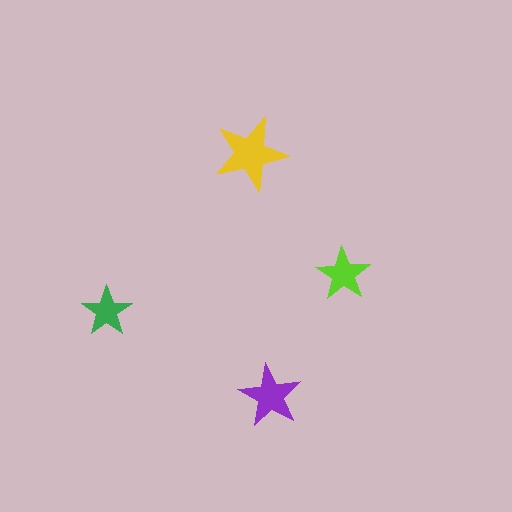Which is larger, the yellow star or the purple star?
The yellow one.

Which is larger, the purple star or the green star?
The purple one.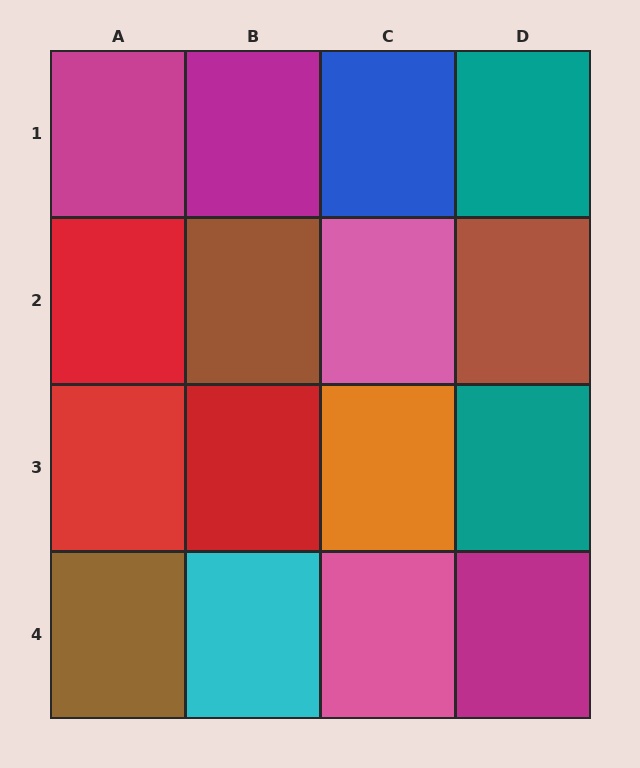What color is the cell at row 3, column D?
Teal.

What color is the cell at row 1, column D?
Teal.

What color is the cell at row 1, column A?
Magenta.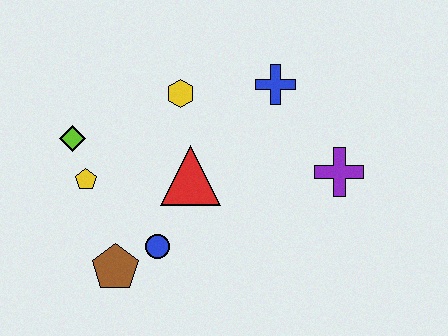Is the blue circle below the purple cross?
Yes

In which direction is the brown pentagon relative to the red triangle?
The brown pentagon is below the red triangle.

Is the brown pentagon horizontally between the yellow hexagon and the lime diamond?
Yes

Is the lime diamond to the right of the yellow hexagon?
No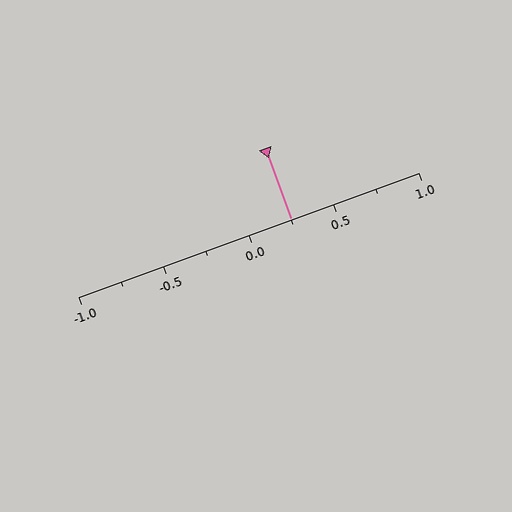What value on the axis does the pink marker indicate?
The marker indicates approximately 0.25.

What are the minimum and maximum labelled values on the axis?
The axis runs from -1.0 to 1.0.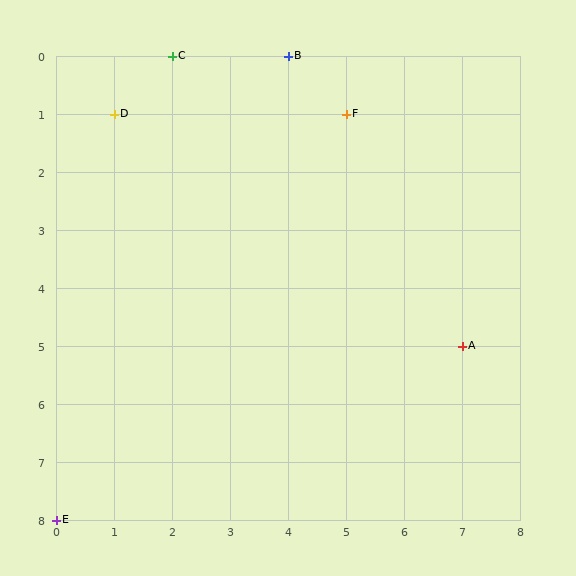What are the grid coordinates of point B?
Point B is at grid coordinates (4, 0).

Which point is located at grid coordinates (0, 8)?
Point E is at (0, 8).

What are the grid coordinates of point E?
Point E is at grid coordinates (0, 8).